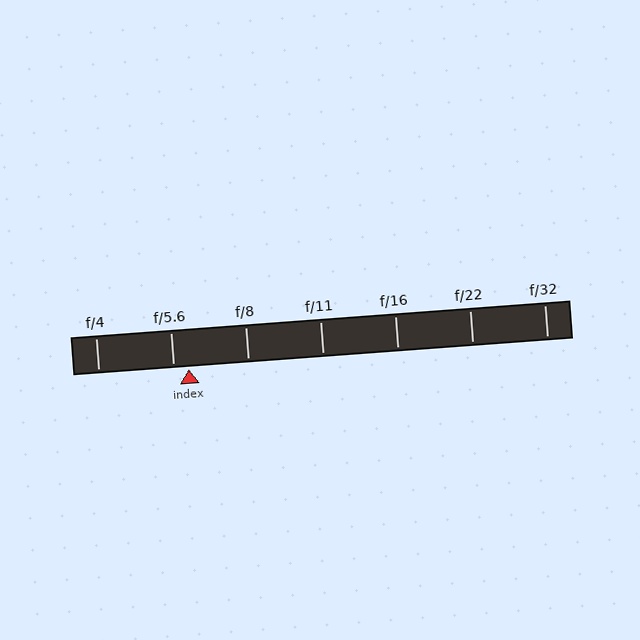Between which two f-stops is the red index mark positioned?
The index mark is between f/5.6 and f/8.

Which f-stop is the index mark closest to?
The index mark is closest to f/5.6.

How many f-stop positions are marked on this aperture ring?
There are 7 f-stop positions marked.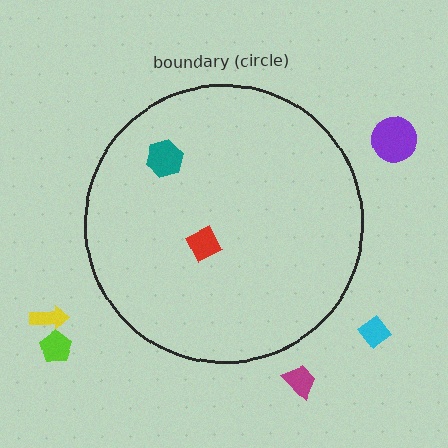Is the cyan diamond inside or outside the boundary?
Outside.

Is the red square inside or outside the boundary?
Inside.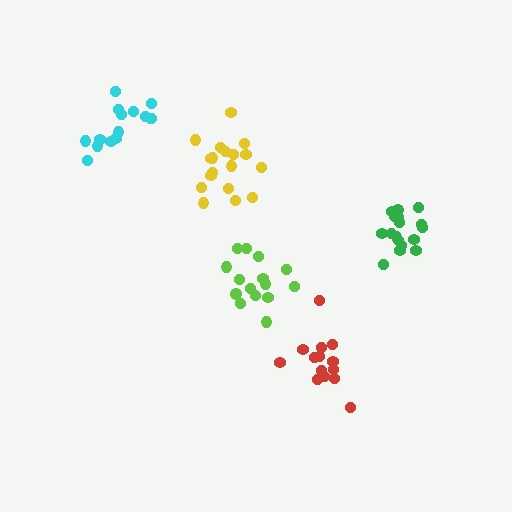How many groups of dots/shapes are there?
There are 5 groups.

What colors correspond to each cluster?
The clusters are colored: yellow, green, red, lime, cyan.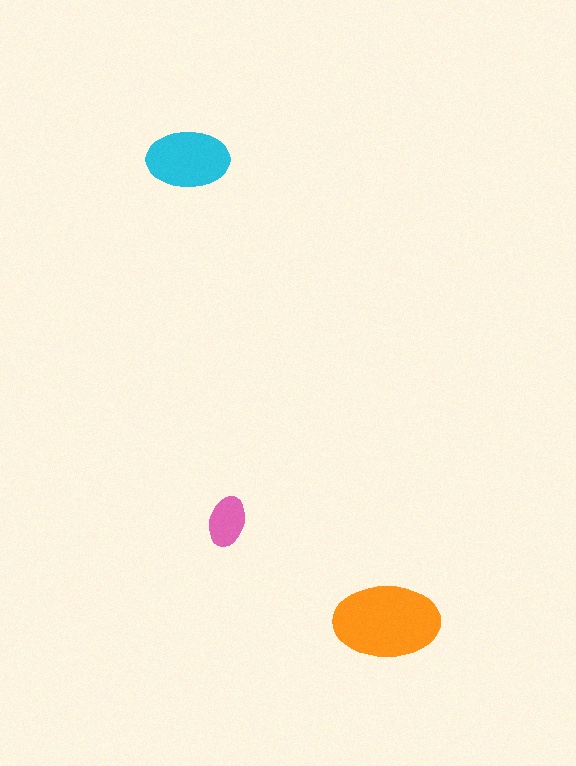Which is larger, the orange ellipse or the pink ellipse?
The orange one.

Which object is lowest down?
The orange ellipse is bottommost.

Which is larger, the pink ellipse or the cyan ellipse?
The cyan one.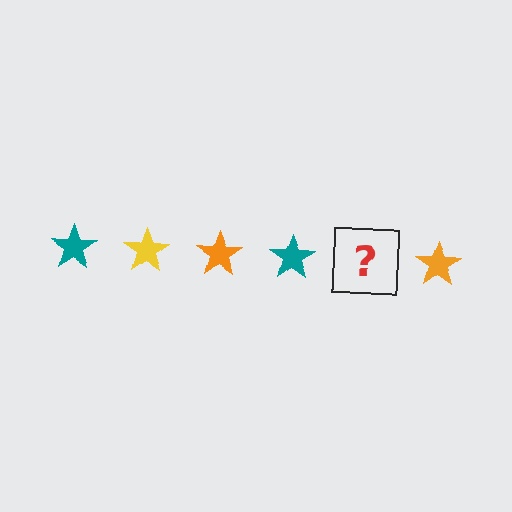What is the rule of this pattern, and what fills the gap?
The rule is that the pattern cycles through teal, yellow, orange stars. The gap should be filled with a yellow star.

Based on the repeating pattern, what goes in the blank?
The blank should be a yellow star.